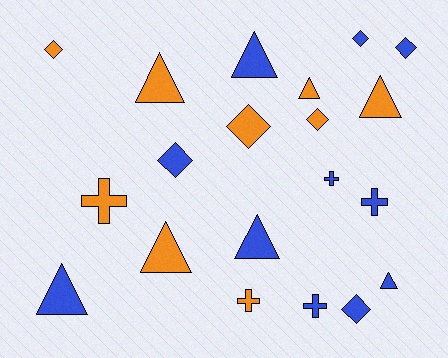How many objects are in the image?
There are 20 objects.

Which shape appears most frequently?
Triangle, with 8 objects.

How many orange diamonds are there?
There are 3 orange diamonds.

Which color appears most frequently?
Blue, with 11 objects.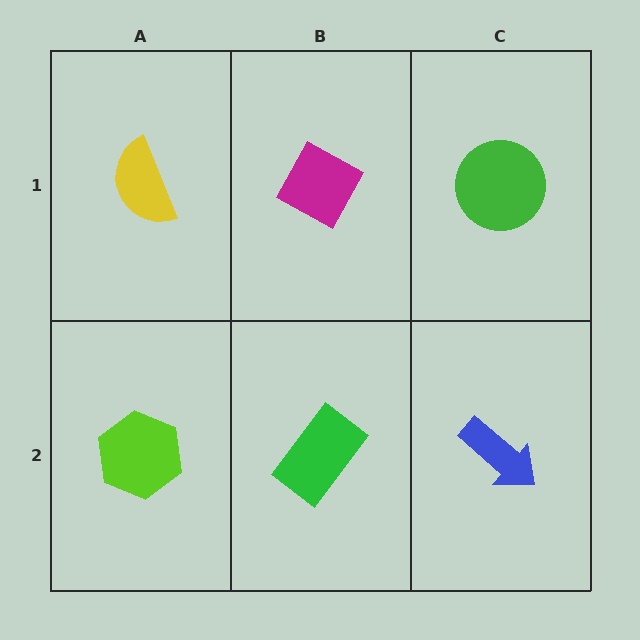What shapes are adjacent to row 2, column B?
A magenta diamond (row 1, column B), a lime hexagon (row 2, column A), a blue arrow (row 2, column C).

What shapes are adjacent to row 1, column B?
A green rectangle (row 2, column B), a yellow semicircle (row 1, column A), a green circle (row 1, column C).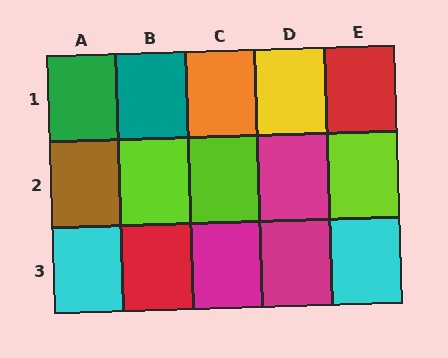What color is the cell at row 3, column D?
Magenta.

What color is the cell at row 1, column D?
Yellow.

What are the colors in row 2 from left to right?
Brown, lime, lime, magenta, lime.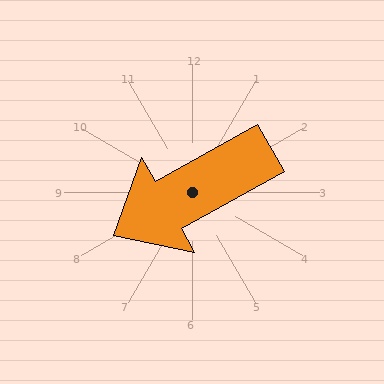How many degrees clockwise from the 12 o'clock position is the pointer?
Approximately 241 degrees.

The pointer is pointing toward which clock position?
Roughly 8 o'clock.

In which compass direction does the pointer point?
Southwest.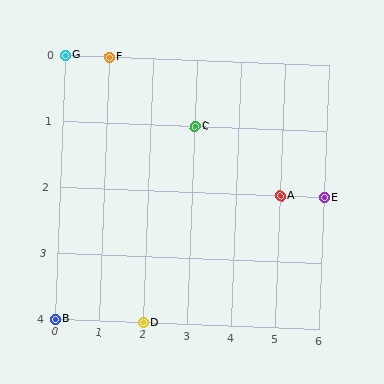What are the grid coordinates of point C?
Point C is at grid coordinates (3, 1).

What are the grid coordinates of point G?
Point G is at grid coordinates (0, 0).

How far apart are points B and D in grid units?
Points B and D are 2 columns apart.